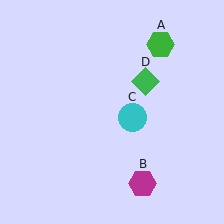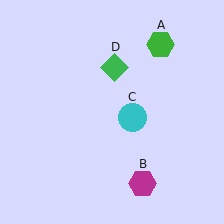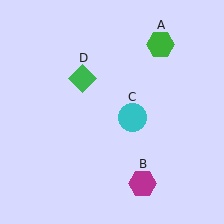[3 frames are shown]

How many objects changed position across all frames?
1 object changed position: green diamond (object D).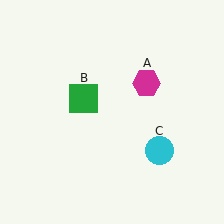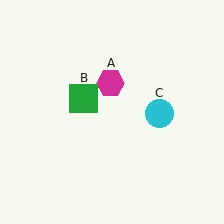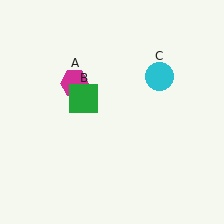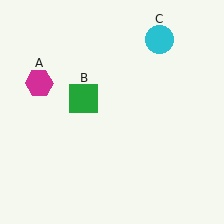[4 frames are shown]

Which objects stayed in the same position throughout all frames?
Green square (object B) remained stationary.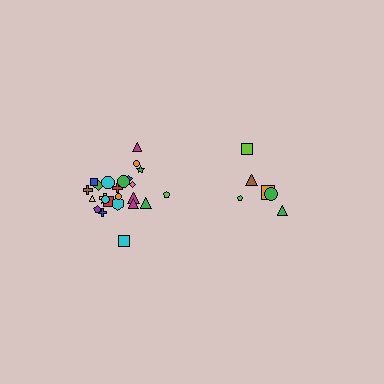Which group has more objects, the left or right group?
The left group.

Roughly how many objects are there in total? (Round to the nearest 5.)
Roughly 30 objects in total.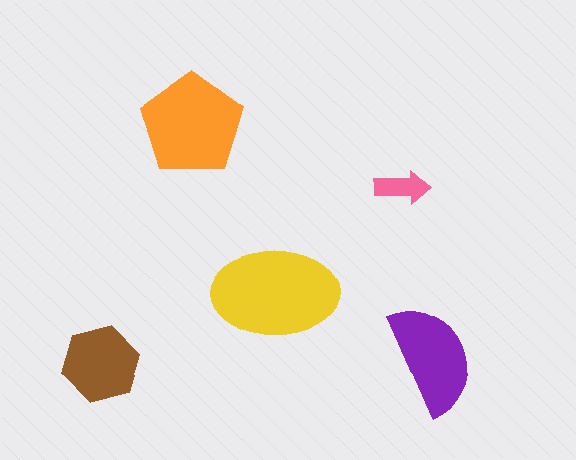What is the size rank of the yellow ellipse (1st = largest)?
1st.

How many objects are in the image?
There are 5 objects in the image.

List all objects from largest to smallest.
The yellow ellipse, the orange pentagon, the purple semicircle, the brown hexagon, the pink arrow.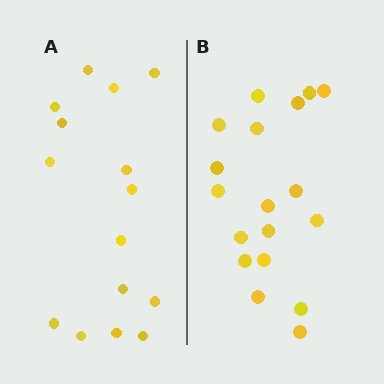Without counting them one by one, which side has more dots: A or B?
Region B (the right region) has more dots.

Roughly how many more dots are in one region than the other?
Region B has just a few more — roughly 2 or 3 more dots than region A.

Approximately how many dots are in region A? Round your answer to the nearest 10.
About 20 dots. (The exact count is 15, which rounds to 20.)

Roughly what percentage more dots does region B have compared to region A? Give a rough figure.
About 20% more.